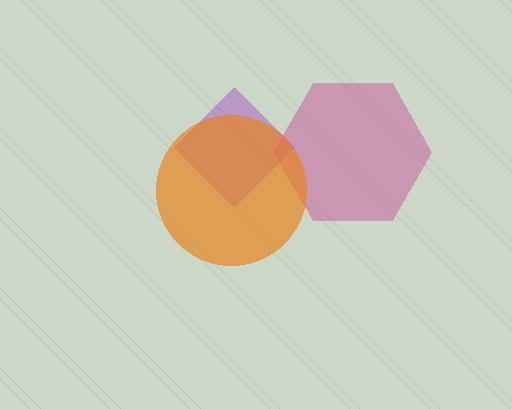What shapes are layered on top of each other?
The layered shapes are: a magenta hexagon, a purple diamond, an orange circle.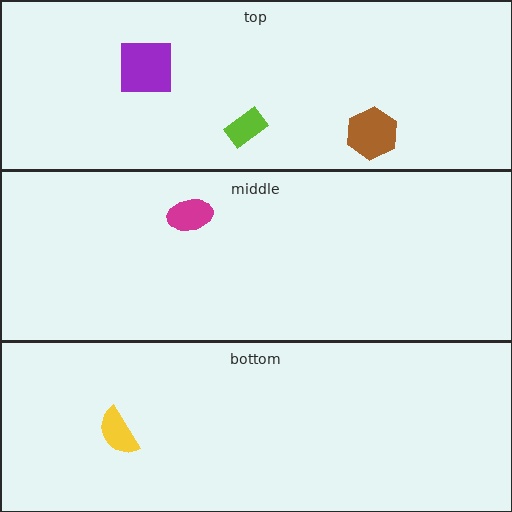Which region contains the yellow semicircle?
The bottom region.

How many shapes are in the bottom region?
1.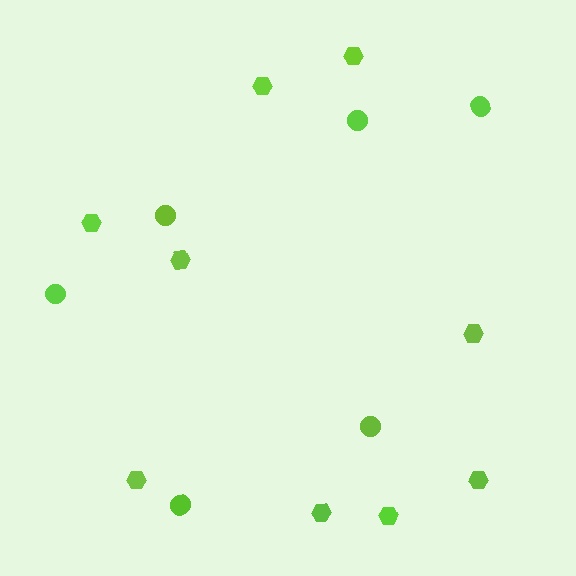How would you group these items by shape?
There are 2 groups: one group of circles (6) and one group of hexagons (9).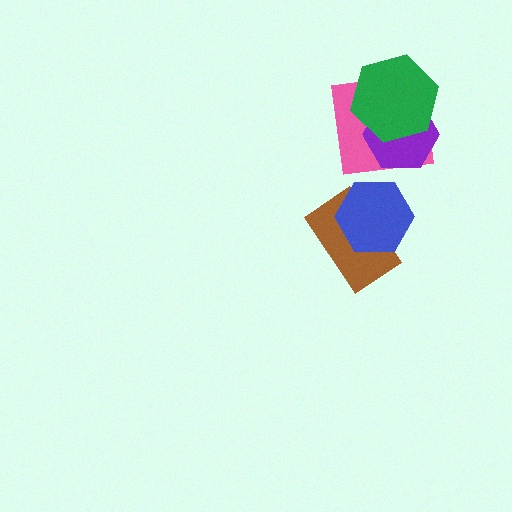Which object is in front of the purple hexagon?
The green hexagon is in front of the purple hexagon.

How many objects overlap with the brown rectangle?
1 object overlaps with the brown rectangle.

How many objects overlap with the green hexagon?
2 objects overlap with the green hexagon.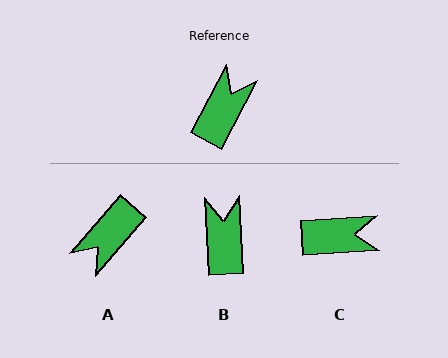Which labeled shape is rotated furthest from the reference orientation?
A, about 168 degrees away.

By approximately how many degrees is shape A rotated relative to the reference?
Approximately 168 degrees counter-clockwise.